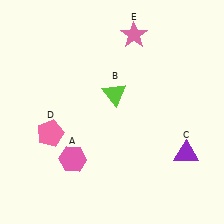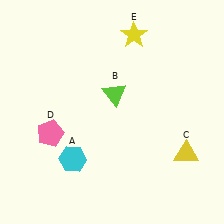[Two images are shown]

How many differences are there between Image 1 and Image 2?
There are 3 differences between the two images.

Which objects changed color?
A changed from pink to cyan. C changed from purple to yellow. E changed from pink to yellow.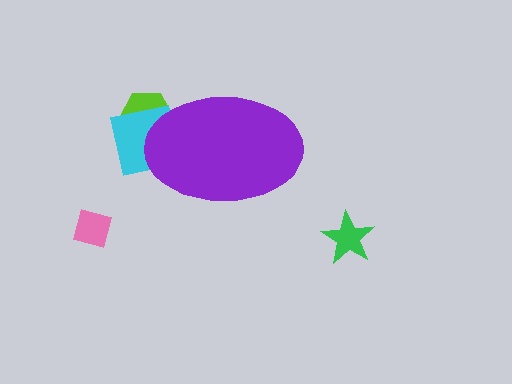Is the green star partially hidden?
No, the green star is fully visible.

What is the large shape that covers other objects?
A purple ellipse.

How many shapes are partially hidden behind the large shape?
2 shapes are partially hidden.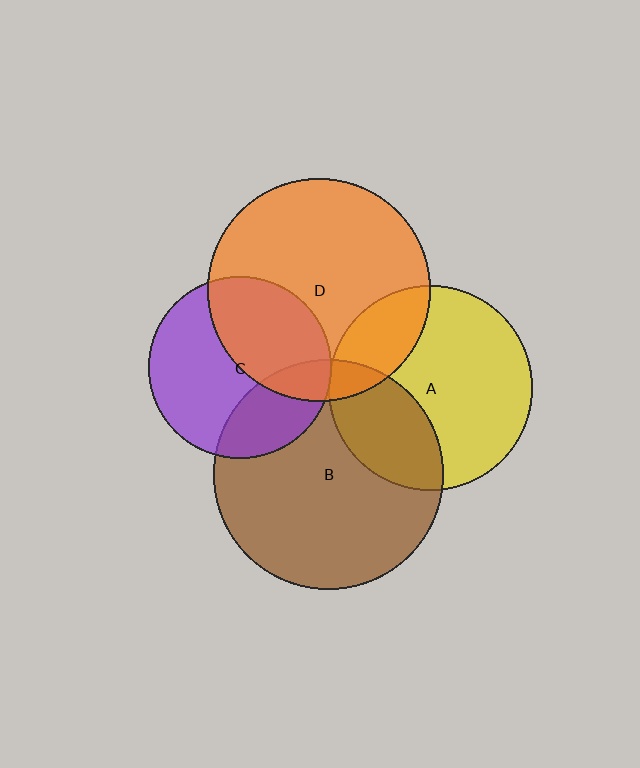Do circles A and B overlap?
Yes.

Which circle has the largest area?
Circle B (brown).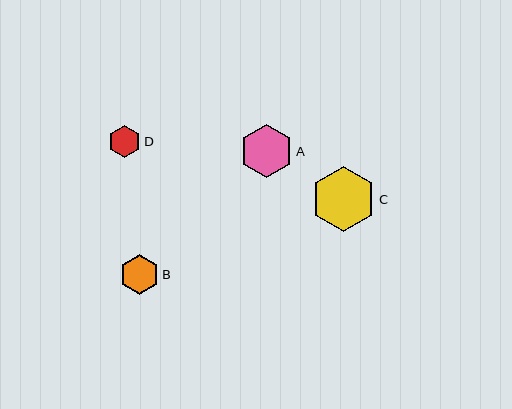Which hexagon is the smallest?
Hexagon D is the smallest with a size of approximately 33 pixels.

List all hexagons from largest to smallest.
From largest to smallest: C, A, B, D.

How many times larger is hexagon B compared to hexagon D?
Hexagon B is approximately 1.2 times the size of hexagon D.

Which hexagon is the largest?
Hexagon C is the largest with a size of approximately 65 pixels.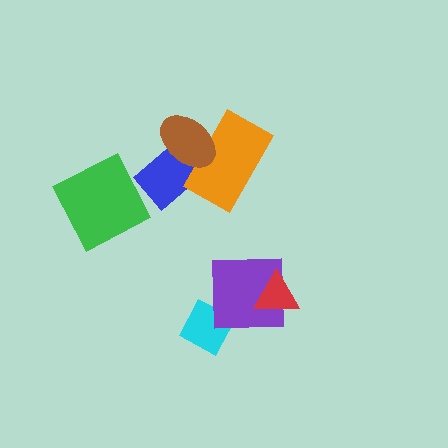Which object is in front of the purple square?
The red triangle is in front of the purple square.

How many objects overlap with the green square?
0 objects overlap with the green square.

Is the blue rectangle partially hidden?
Yes, it is partially covered by another shape.